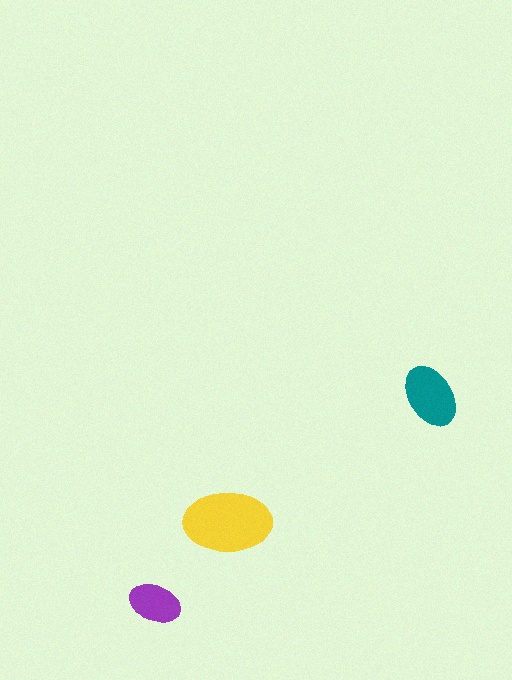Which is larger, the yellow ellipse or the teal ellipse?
The yellow one.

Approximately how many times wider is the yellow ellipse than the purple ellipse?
About 1.5 times wider.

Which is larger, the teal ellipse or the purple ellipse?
The teal one.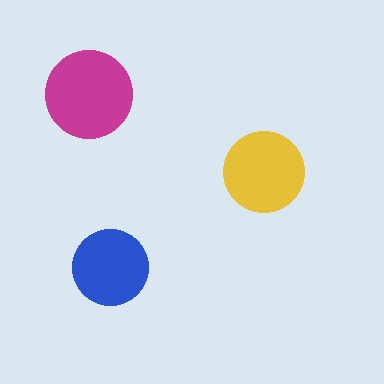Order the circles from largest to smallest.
the magenta one, the yellow one, the blue one.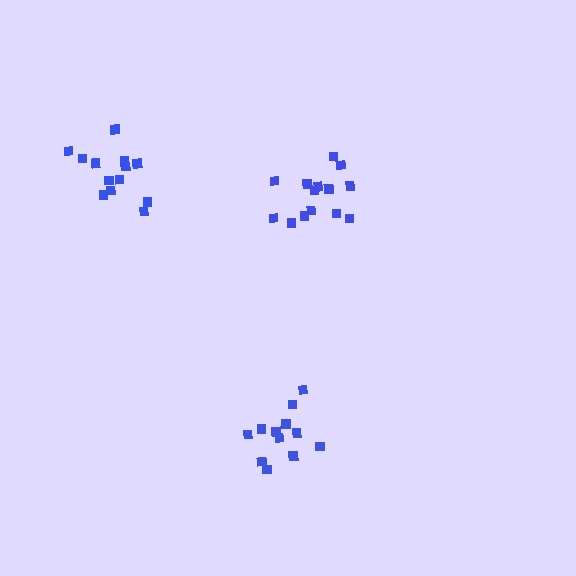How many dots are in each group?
Group 1: 13 dots, Group 2: 12 dots, Group 3: 14 dots (39 total).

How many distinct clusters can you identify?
There are 3 distinct clusters.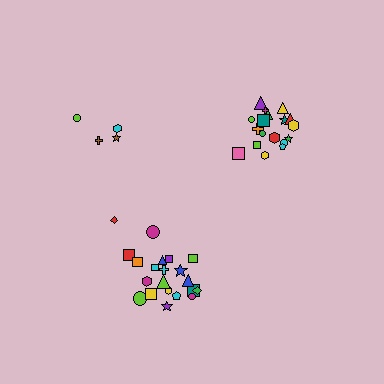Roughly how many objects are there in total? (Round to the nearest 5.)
Roughly 45 objects in total.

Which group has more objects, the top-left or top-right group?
The top-right group.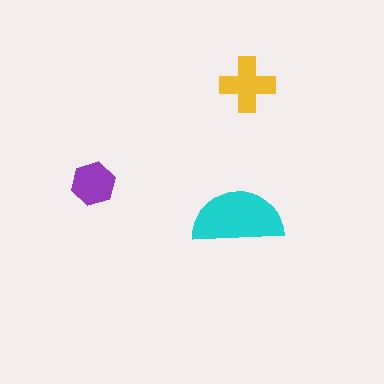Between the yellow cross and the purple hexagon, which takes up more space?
The yellow cross.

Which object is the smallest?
The purple hexagon.